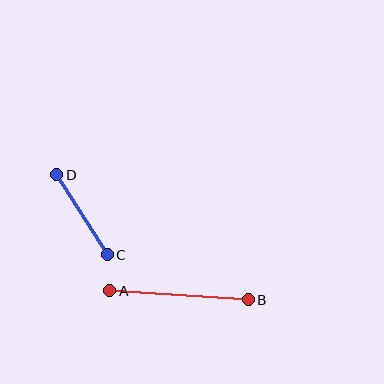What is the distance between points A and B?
The distance is approximately 139 pixels.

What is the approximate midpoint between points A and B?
The midpoint is at approximately (179, 295) pixels.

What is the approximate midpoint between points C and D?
The midpoint is at approximately (82, 215) pixels.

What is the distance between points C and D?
The distance is approximately 95 pixels.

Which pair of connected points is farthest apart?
Points A and B are farthest apart.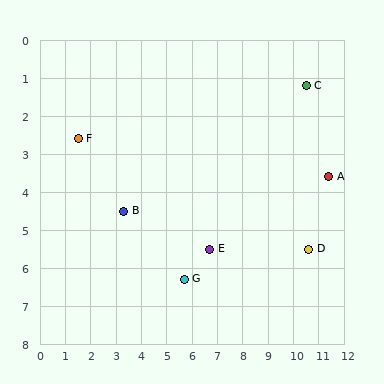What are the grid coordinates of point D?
Point D is at approximately (10.6, 5.5).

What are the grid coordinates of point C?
Point C is at approximately (10.5, 1.2).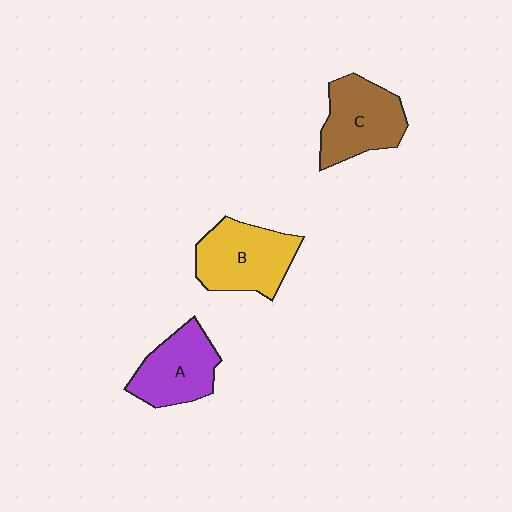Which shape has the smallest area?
Shape A (purple).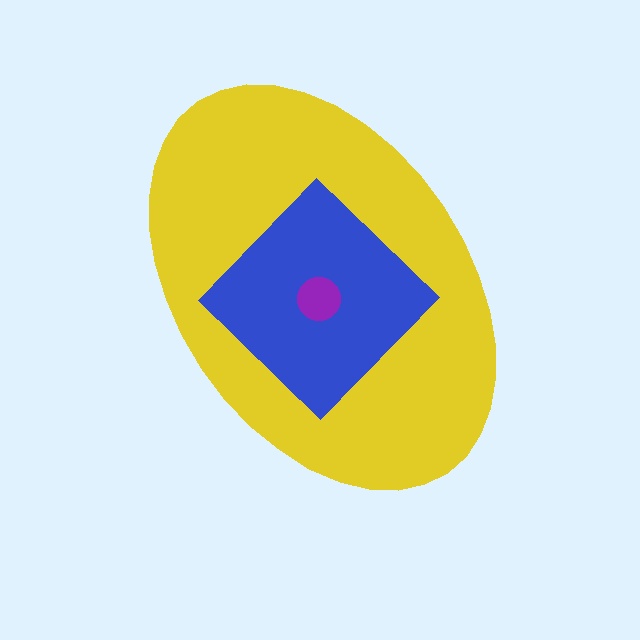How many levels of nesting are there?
3.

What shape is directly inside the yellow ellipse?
The blue diamond.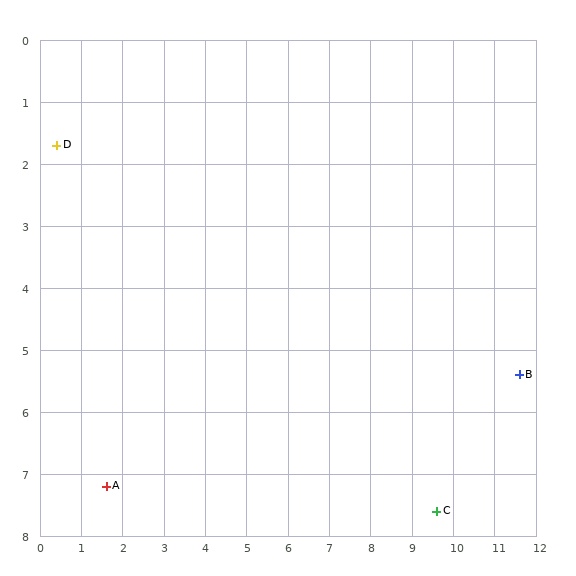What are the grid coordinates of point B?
Point B is at approximately (11.6, 5.4).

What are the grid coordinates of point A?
Point A is at approximately (1.6, 7.2).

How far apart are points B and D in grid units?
Points B and D are about 11.8 grid units apart.